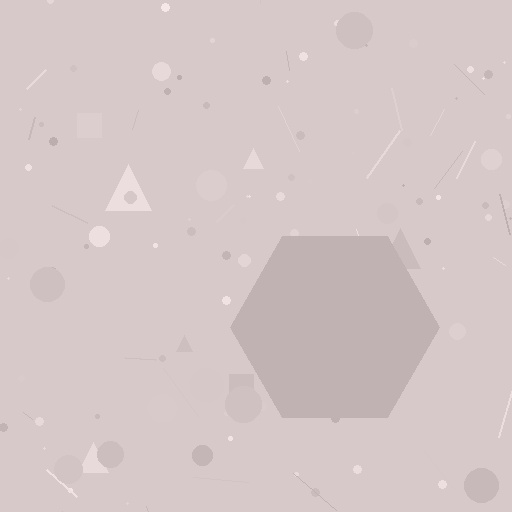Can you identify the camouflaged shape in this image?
The camouflaged shape is a hexagon.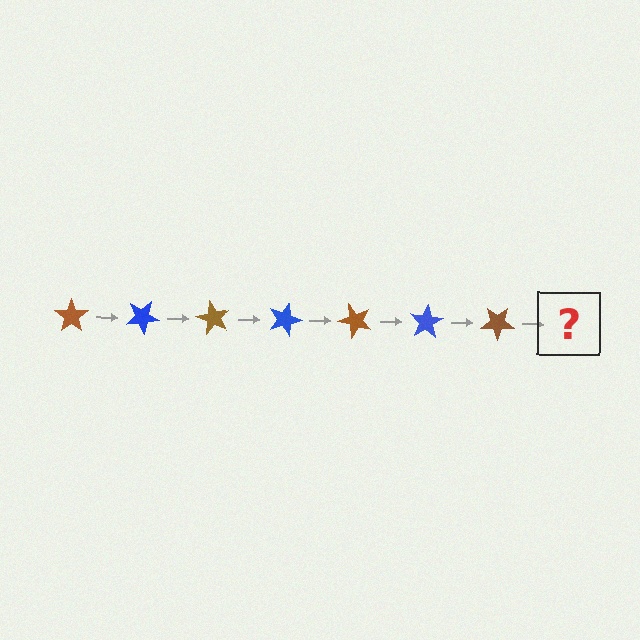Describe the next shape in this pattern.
It should be a blue star, rotated 210 degrees from the start.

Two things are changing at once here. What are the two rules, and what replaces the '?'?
The two rules are that it rotates 30 degrees each step and the color cycles through brown and blue. The '?' should be a blue star, rotated 210 degrees from the start.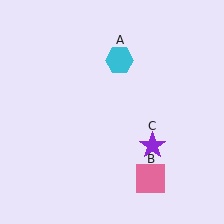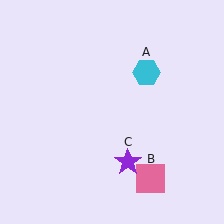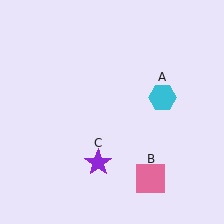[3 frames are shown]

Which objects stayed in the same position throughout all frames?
Pink square (object B) remained stationary.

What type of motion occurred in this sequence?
The cyan hexagon (object A), purple star (object C) rotated clockwise around the center of the scene.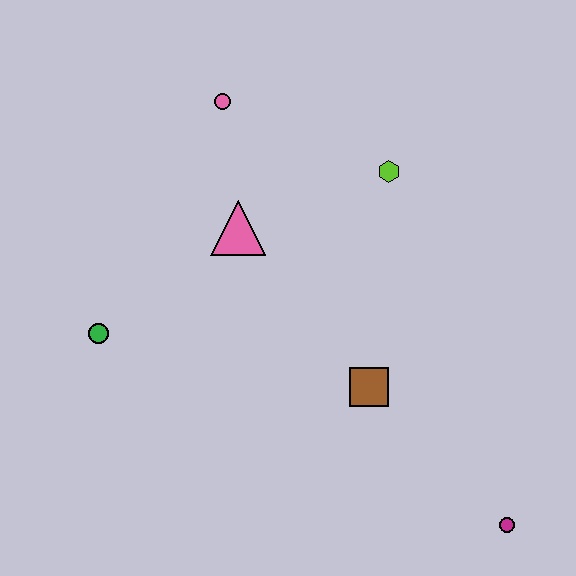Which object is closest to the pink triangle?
The pink circle is closest to the pink triangle.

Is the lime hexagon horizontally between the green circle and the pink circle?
No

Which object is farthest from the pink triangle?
The magenta circle is farthest from the pink triangle.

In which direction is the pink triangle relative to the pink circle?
The pink triangle is below the pink circle.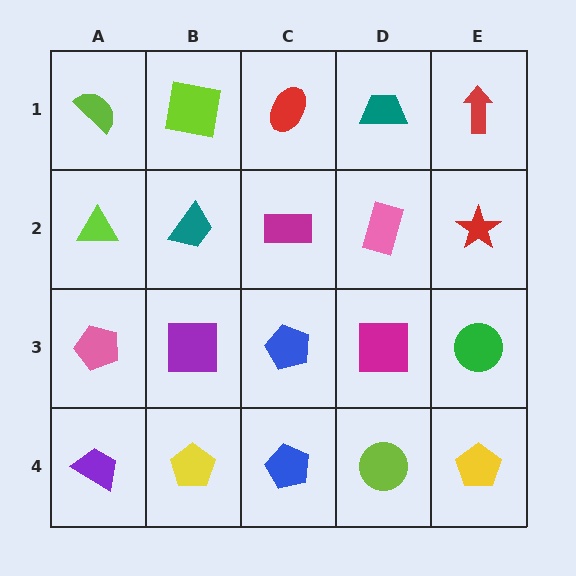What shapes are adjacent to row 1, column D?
A pink rectangle (row 2, column D), a red ellipse (row 1, column C), a red arrow (row 1, column E).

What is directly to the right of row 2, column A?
A teal trapezoid.